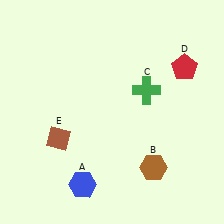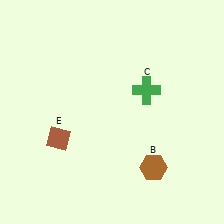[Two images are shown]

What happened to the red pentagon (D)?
The red pentagon (D) was removed in Image 2. It was in the top-right area of Image 1.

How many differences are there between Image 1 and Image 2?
There are 2 differences between the two images.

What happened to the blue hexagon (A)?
The blue hexagon (A) was removed in Image 2. It was in the bottom-left area of Image 1.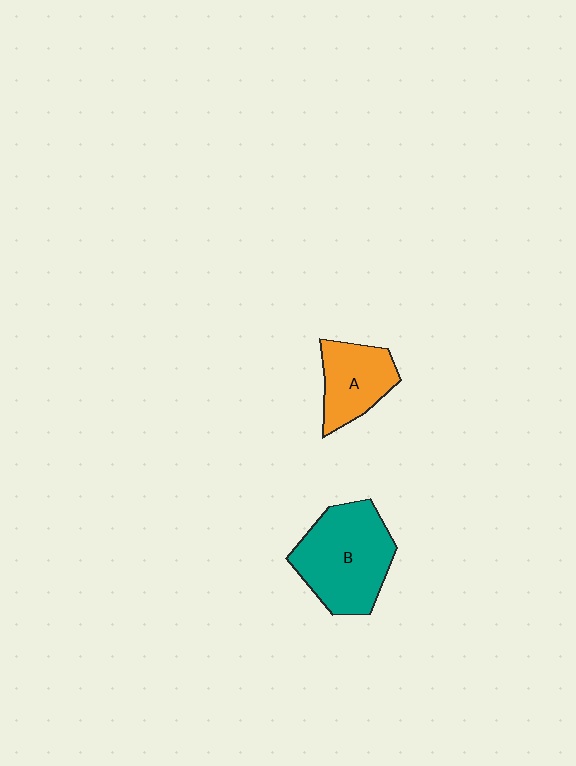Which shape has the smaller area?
Shape A (orange).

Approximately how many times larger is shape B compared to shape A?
Approximately 1.6 times.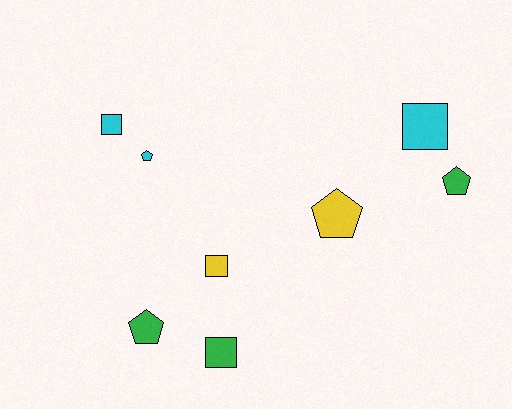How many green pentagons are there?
There are 2 green pentagons.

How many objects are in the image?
There are 8 objects.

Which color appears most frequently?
Green, with 3 objects.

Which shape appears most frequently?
Square, with 4 objects.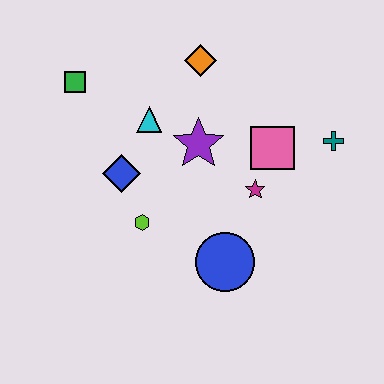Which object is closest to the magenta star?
The pink square is closest to the magenta star.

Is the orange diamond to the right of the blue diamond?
Yes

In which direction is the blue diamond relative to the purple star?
The blue diamond is to the left of the purple star.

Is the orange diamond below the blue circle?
No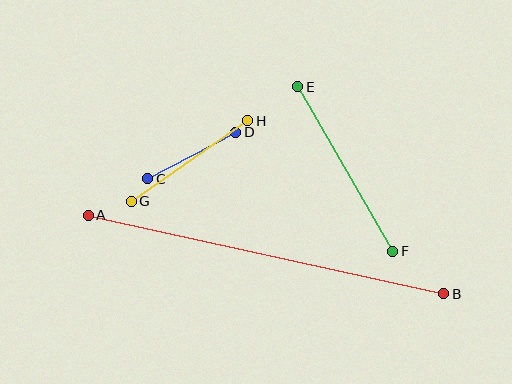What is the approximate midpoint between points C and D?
The midpoint is at approximately (192, 156) pixels.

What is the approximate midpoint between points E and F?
The midpoint is at approximately (345, 169) pixels.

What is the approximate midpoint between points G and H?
The midpoint is at approximately (189, 161) pixels.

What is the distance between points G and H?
The distance is approximately 141 pixels.